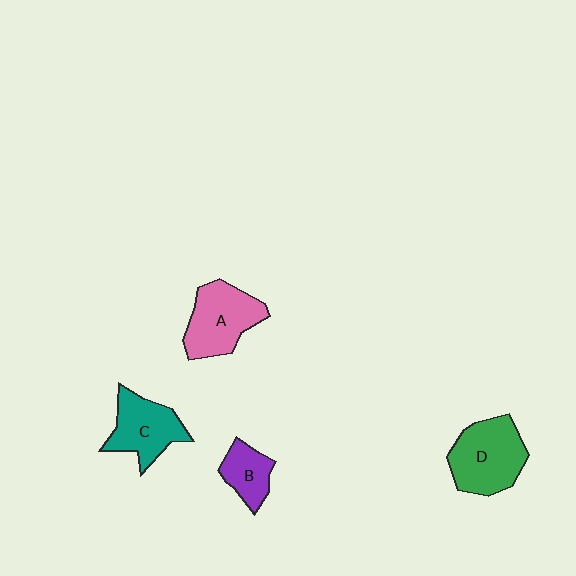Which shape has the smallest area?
Shape B (purple).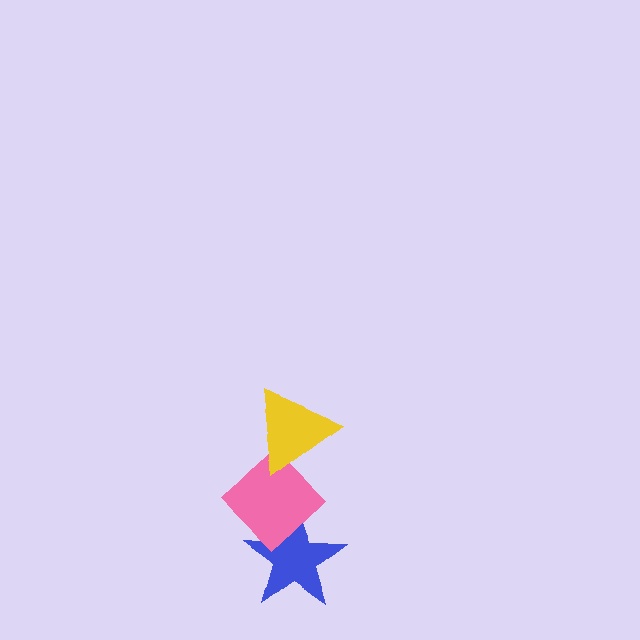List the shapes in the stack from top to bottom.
From top to bottom: the yellow triangle, the pink diamond, the blue star.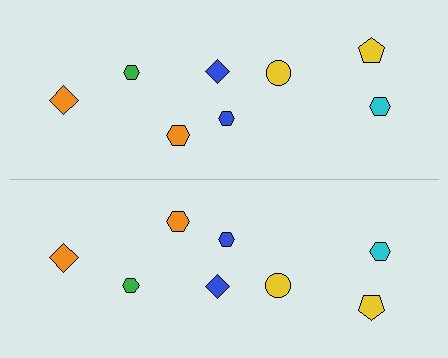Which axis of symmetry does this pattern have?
The pattern has a horizontal axis of symmetry running through the center of the image.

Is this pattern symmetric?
Yes, this pattern has bilateral (reflection) symmetry.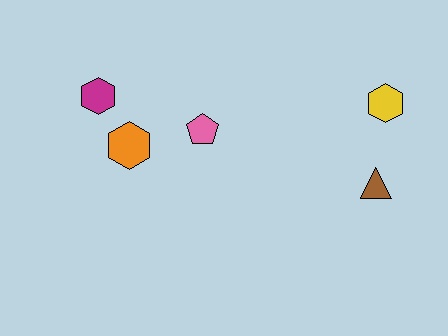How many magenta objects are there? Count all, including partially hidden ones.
There is 1 magenta object.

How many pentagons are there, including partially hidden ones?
There is 1 pentagon.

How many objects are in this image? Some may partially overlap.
There are 5 objects.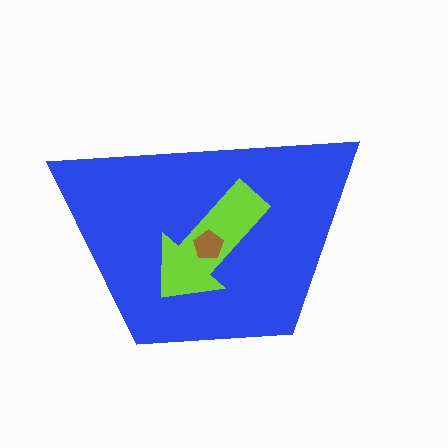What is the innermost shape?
The brown pentagon.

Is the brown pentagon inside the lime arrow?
Yes.